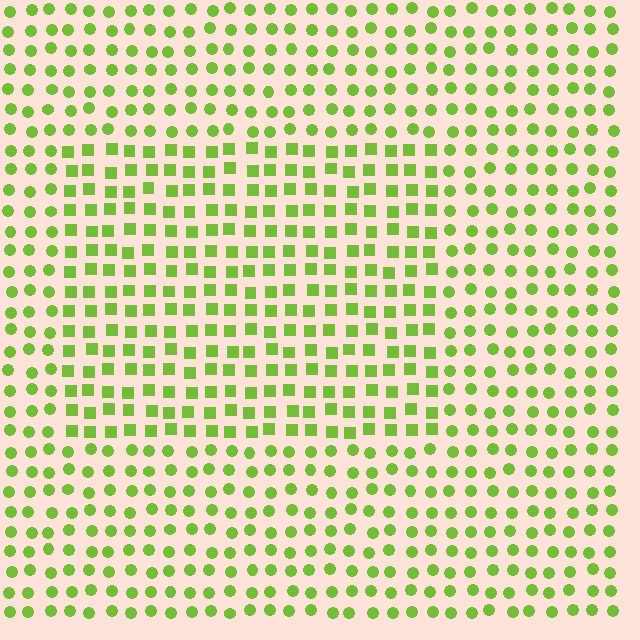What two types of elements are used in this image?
The image uses squares inside the rectangle region and circles outside it.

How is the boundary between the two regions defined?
The boundary is defined by a change in element shape: squares inside vs. circles outside. All elements share the same color and spacing.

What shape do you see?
I see a rectangle.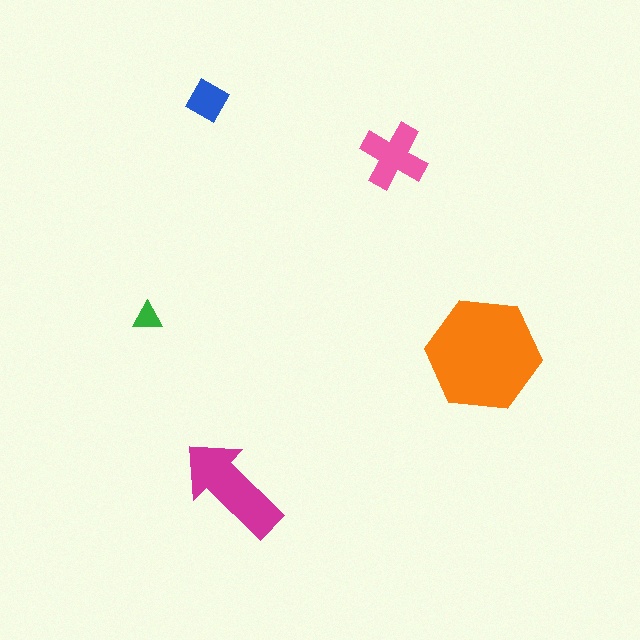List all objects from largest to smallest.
The orange hexagon, the magenta arrow, the pink cross, the blue diamond, the green triangle.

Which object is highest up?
The blue diamond is topmost.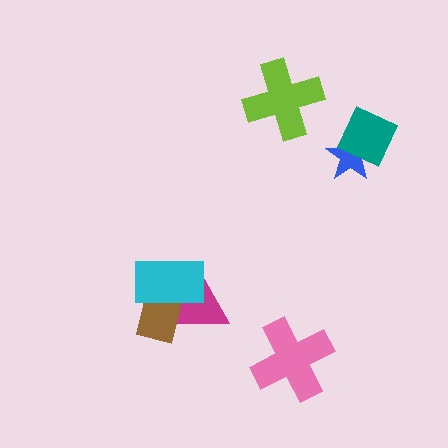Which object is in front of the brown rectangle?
The cyan rectangle is in front of the brown rectangle.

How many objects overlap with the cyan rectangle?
2 objects overlap with the cyan rectangle.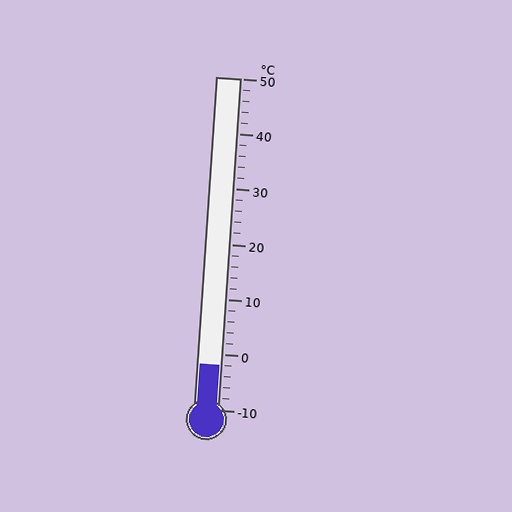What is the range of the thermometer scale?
The thermometer scale ranges from -10°C to 50°C.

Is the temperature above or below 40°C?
The temperature is below 40°C.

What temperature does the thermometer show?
The thermometer shows approximately -2°C.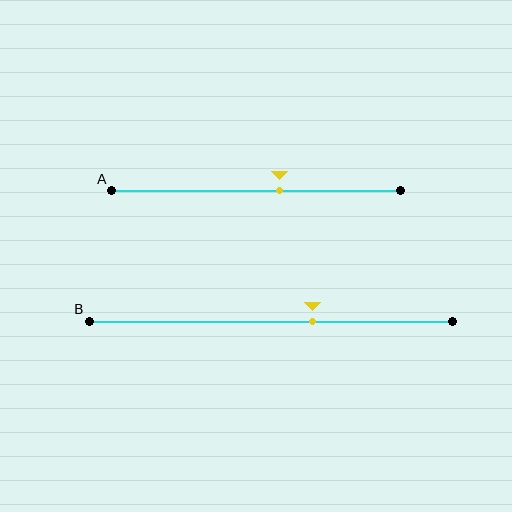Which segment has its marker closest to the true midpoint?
Segment A has its marker closest to the true midpoint.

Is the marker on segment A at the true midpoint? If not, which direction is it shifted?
No, the marker on segment A is shifted to the right by about 8% of the segment length.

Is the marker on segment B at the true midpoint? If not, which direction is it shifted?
No, the marker on segment B is shifted to the right by about 11% of the segment length.